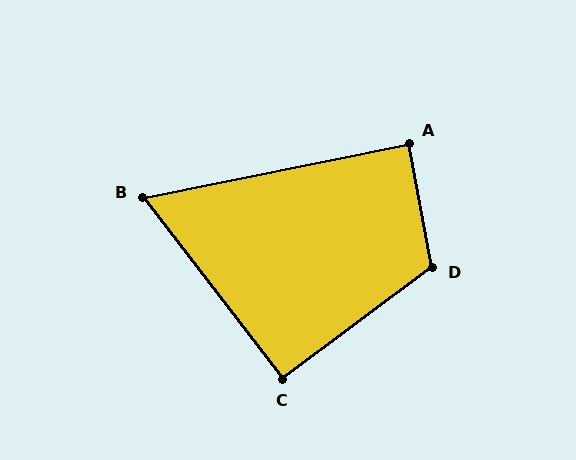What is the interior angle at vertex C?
Approximately 91 degrees (approximately right).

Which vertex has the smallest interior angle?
B, at approximately 64 degrees.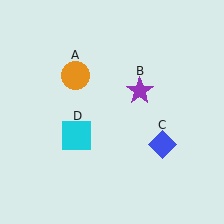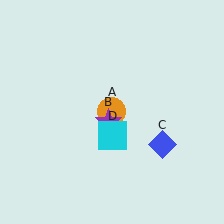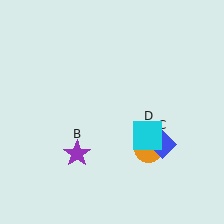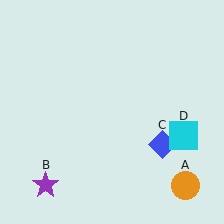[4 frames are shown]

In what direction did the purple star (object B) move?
The purple star (object B) moved down and to the left.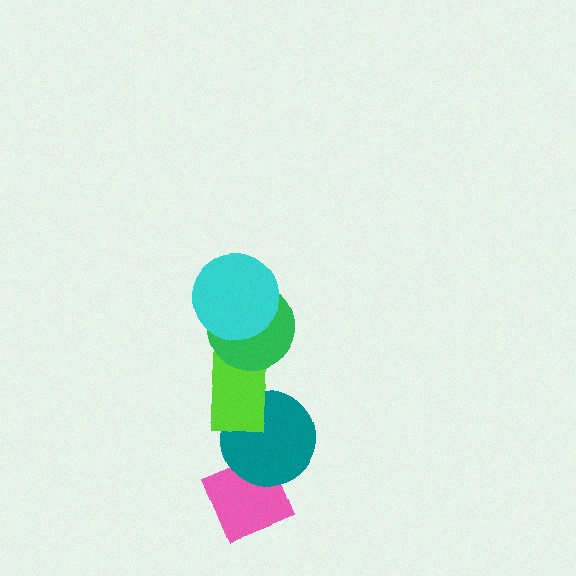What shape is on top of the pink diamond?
The teal circle is on top of the pink diamond.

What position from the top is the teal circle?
The teal circle is 4th from the top.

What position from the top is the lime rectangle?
The lime rectangle is 3rd from the top.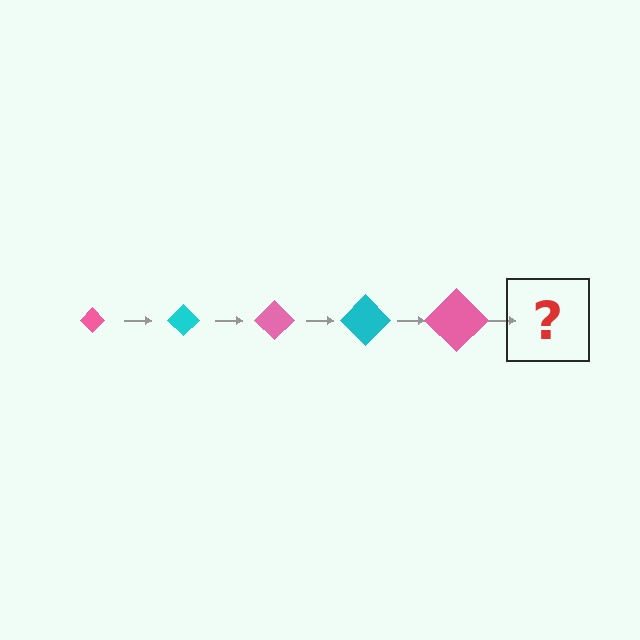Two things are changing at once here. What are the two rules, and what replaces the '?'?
The two rules are that the diamond grows larger each step and the color cycles through pink and cyan. The '?' should be a cyan diamond, larger than the previous one.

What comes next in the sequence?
The next element should be a cyan diamond, larger than the previous one.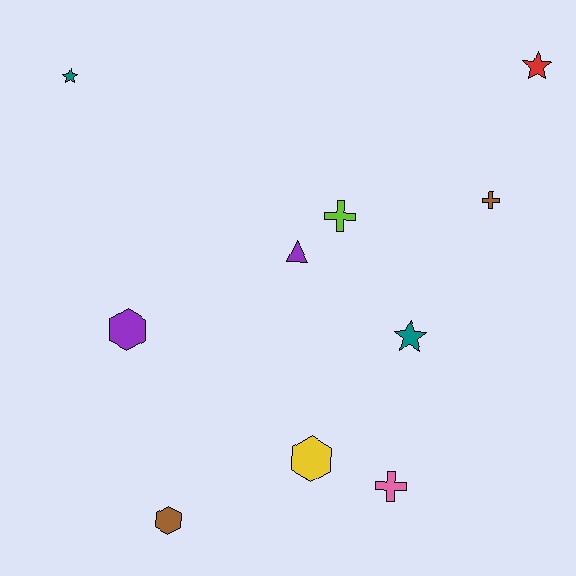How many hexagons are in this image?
There are 3 hexagons.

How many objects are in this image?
There are 10 objects.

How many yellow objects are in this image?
There is 1 yellow object.